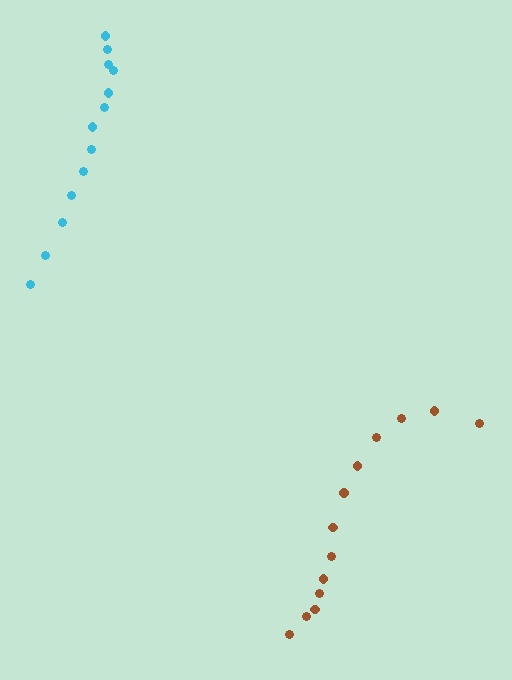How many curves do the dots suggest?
There are 2 distinct paths.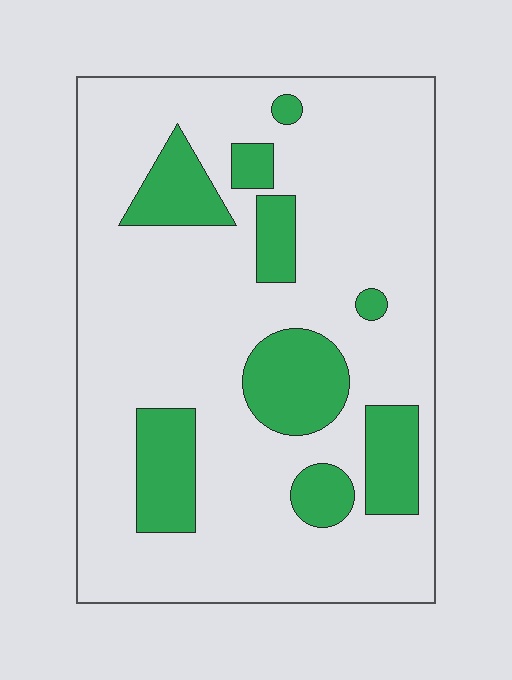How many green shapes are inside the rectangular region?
9.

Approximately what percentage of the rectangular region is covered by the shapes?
Approximately 20%.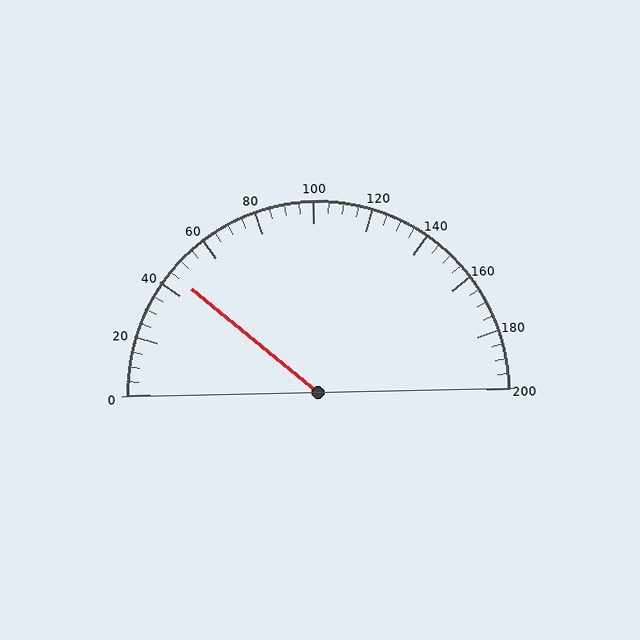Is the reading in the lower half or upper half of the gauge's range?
The reading is in the lower half of the range (0 to 200).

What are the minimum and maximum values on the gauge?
The gauge ranges from 0 to 200.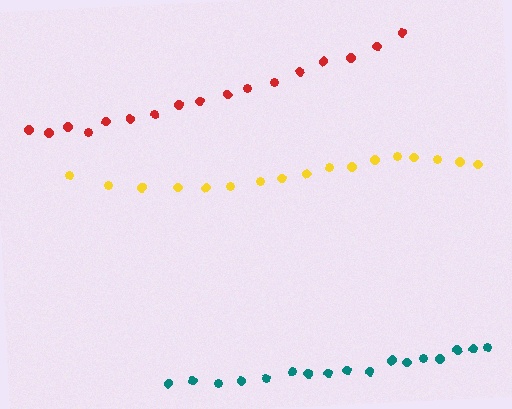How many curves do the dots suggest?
There are 3 distinct paths.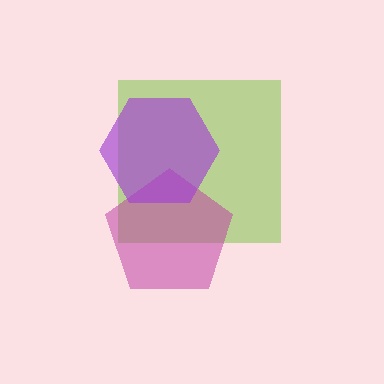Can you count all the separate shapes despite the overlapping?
Yes, there are 3 separate shapes.